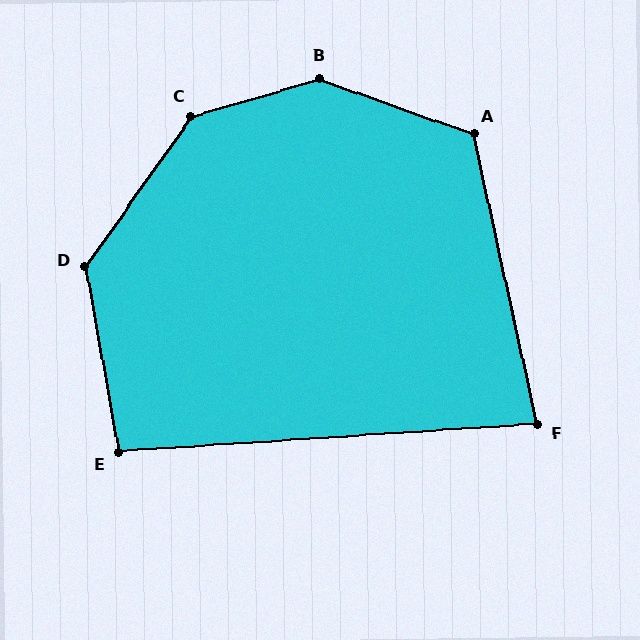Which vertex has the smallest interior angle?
F, at approximately 81 degrees.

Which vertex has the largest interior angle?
B, at approximately 144 degrees.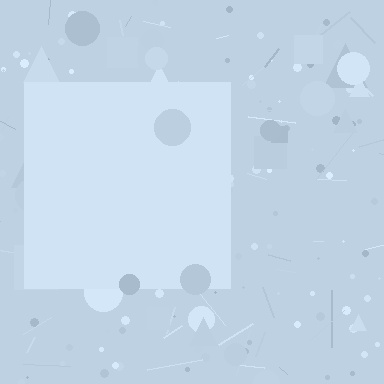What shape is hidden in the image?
A square is hidden in the image.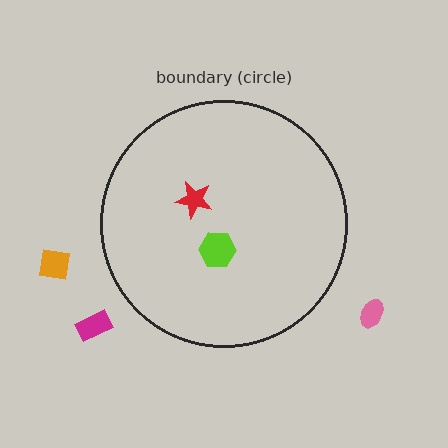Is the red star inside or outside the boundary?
Inside.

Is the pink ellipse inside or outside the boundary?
Outside.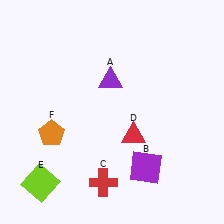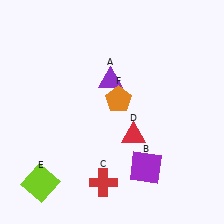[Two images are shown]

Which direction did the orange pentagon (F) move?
The orange pentagon (F) moved right.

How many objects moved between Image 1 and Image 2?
1 object moved between the two images.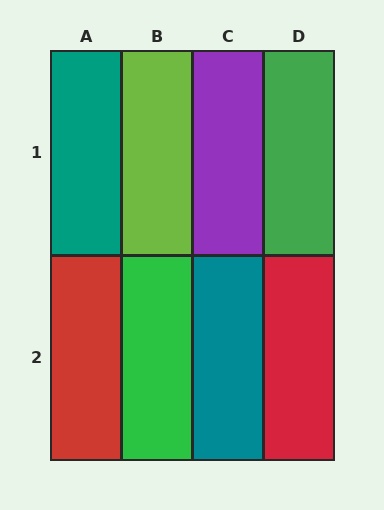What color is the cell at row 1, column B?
Lime.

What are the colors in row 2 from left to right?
Red, green, teal, red.